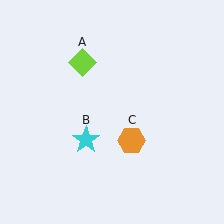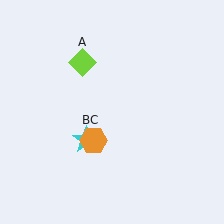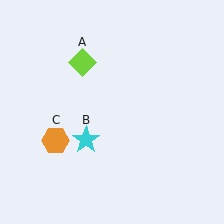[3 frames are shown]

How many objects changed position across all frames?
1 object changed position: orange hexagon (object C).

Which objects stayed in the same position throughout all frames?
Lime diamond (object A) and cyan star (object B) remained stationary.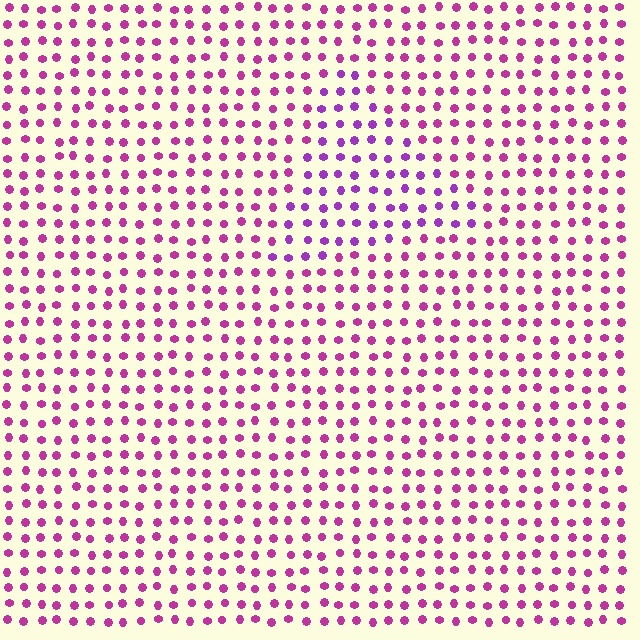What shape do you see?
I see a triangle.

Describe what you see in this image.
The image is filled with small magenta elements in a uniform arrangement. A triangle-shaped region is visible where the elements are tinted to a slightly different hue, forming a subtle color boundary.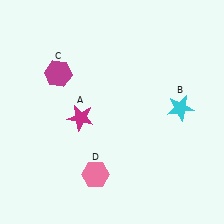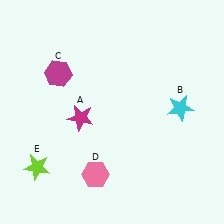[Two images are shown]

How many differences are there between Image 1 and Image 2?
There is 1 difference between the two images.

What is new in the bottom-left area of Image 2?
A lime star (E) was added in the bottom-left area of Image 2.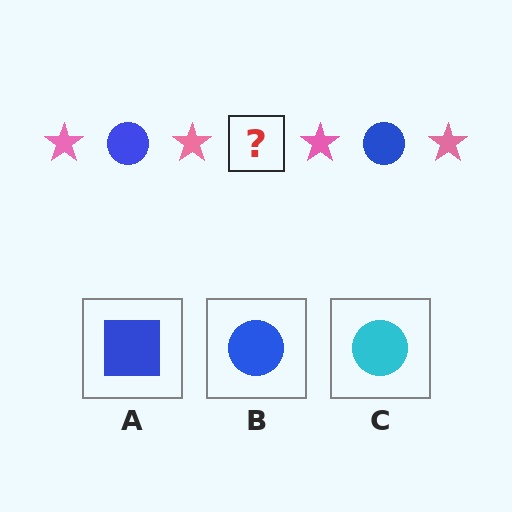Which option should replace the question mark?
Option B.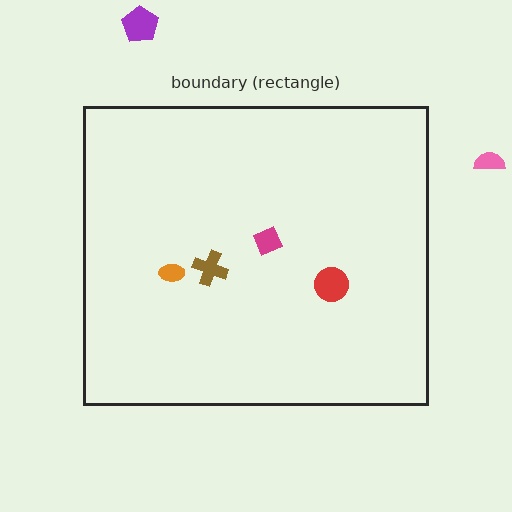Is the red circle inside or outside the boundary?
Inside.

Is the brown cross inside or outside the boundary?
Inside.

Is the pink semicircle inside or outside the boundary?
Outside.